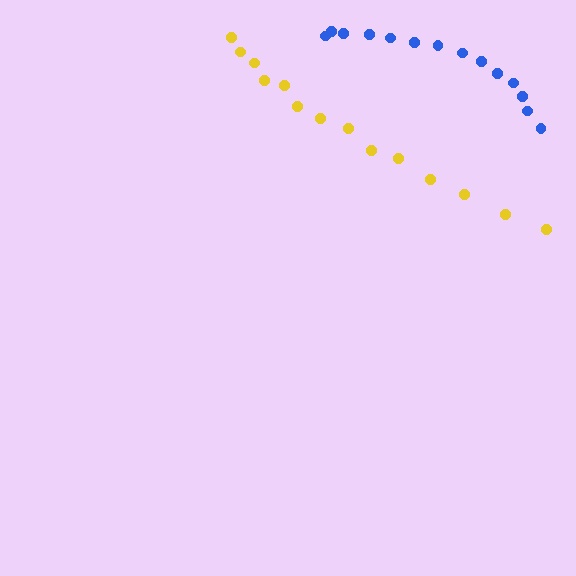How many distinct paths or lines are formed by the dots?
There are 2 distinct paths.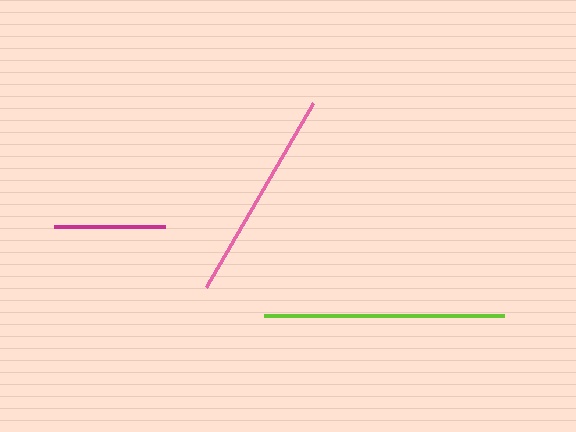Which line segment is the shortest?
The magenta line is the shortest at approximately 111 pixels.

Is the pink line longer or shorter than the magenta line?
The pink line is longer than the magenta line.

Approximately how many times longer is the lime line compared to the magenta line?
The lime line is approximately 2.2 times the length of the magenta line.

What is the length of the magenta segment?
The magenta segment is approximately 111 pixels long.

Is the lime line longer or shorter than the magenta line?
The lime line is longer than the magenta line.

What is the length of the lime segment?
The lime segment is approximately 240 pixels long.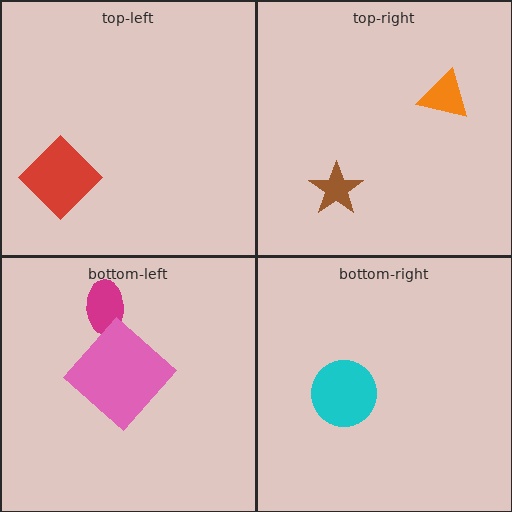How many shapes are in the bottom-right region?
1.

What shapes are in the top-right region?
The brown star, the orange triangle.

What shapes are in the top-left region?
The red diamond.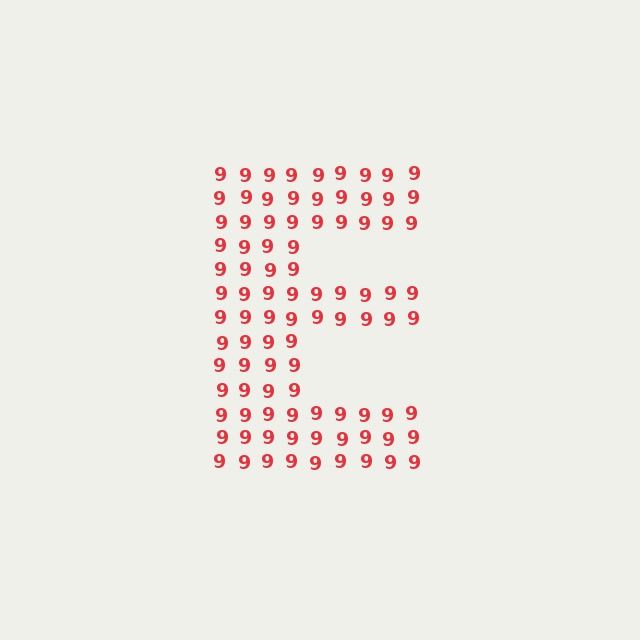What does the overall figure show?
The overall figure shows the letter E.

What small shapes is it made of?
It is made of small digit 9's.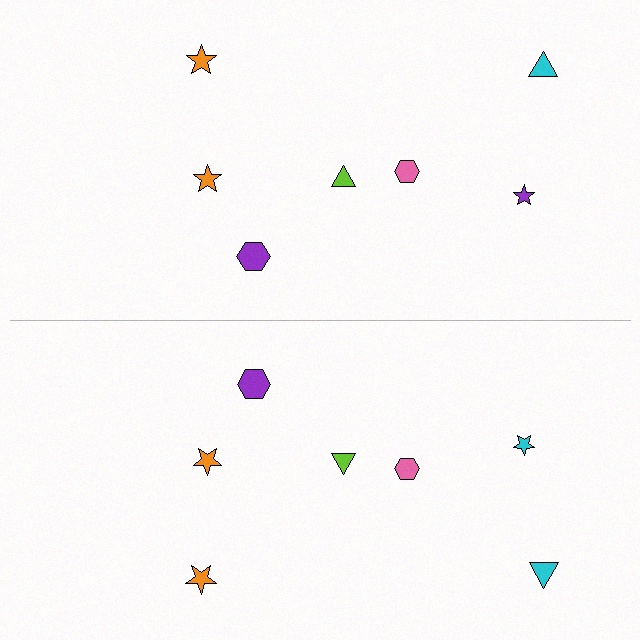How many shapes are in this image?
There are 14 shapes in this image.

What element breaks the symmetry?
The cyan star on the bottom side breaks the symmetry — its mirror counterpart is purple.